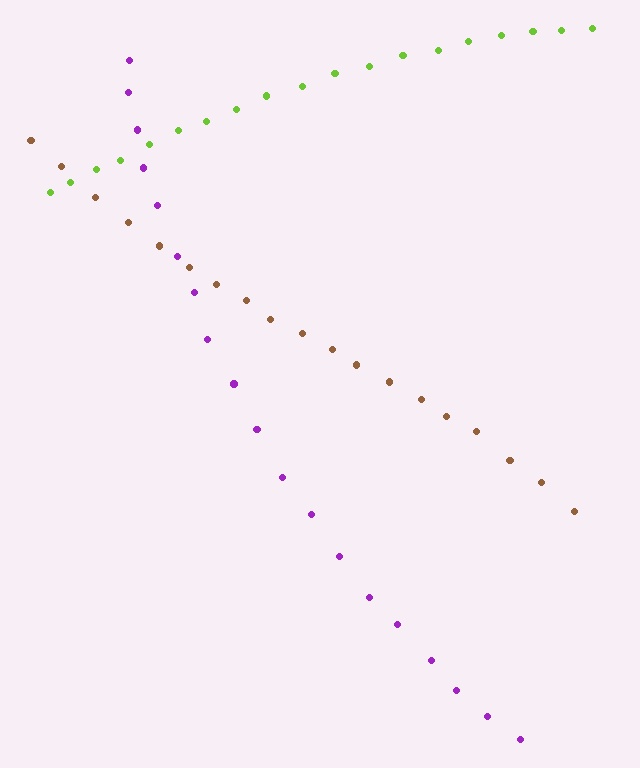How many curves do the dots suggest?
There are 3 distinct paths.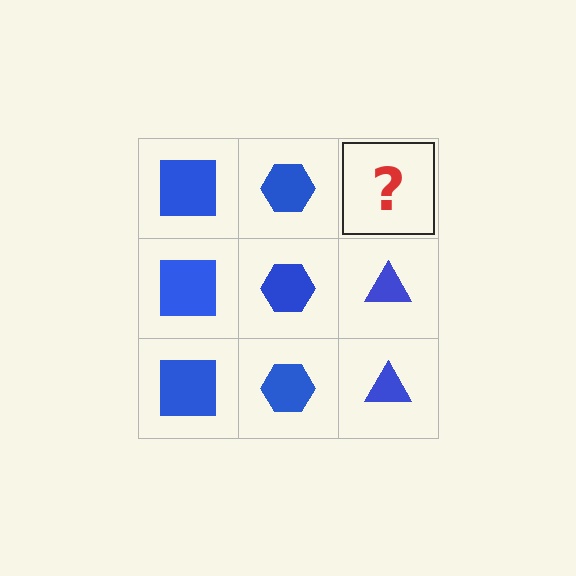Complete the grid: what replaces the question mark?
The question mark should be replaced with a blue triangle.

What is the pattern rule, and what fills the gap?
The rule is that each column has a consistent shape. The gap should be filled with a blue triangle.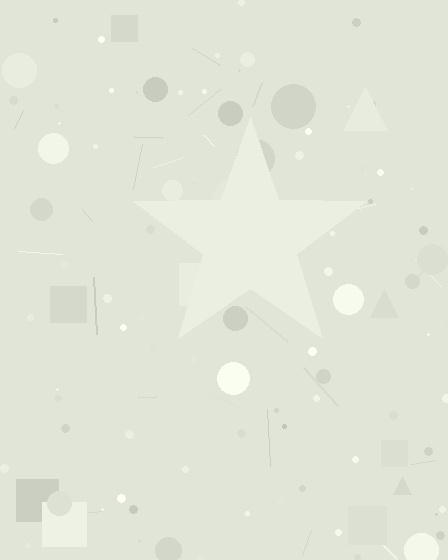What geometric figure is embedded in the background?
A star is embedded in the background.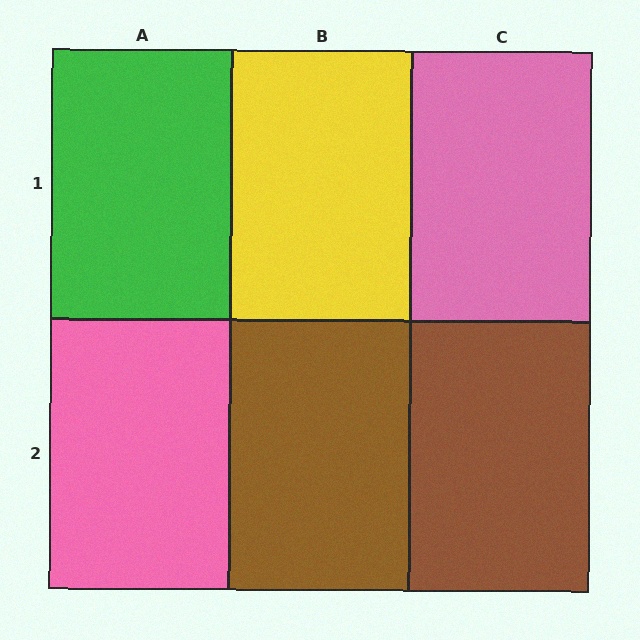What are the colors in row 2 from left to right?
Pink, brown, brown.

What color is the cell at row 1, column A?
Green.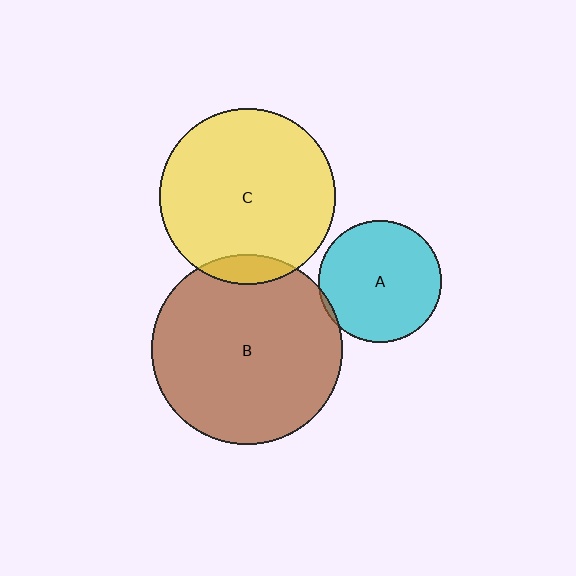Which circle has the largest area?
Circle B (brown).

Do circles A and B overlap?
Yes.